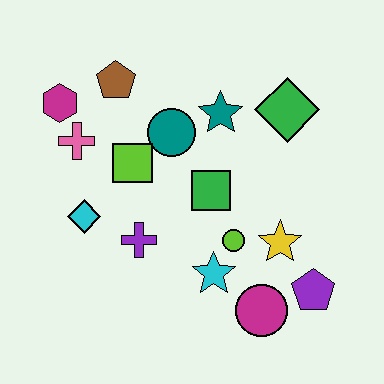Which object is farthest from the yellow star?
The magenta hexagon is farthest from the yellow star.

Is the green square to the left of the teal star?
Yes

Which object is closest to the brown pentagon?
The magenta hexagon is closest to the brown pentagon.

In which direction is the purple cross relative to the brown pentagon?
The purple cross is below the brown pentagon.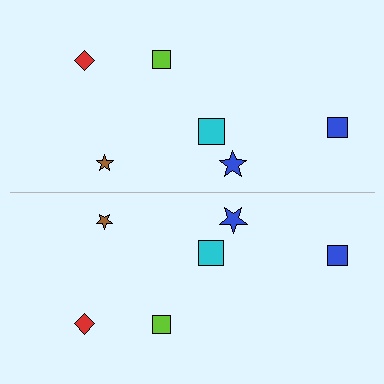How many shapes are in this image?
There are 12 shapes in this image.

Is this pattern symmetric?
Yes, this pattern has bilateral (reflection) symmetry.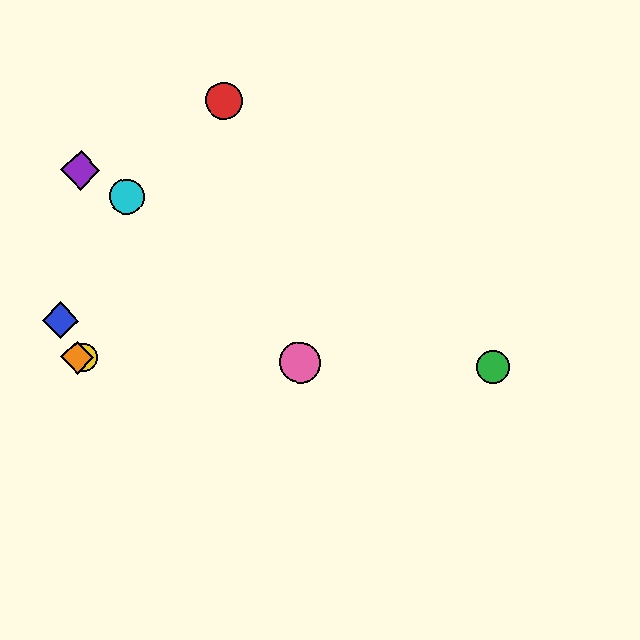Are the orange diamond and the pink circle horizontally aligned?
Yes, both are at y≈357.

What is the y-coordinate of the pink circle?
The pink circle is at y≈362.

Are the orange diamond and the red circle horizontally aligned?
No, the orange diamond is at y≈357 and the red circle is at y≈100.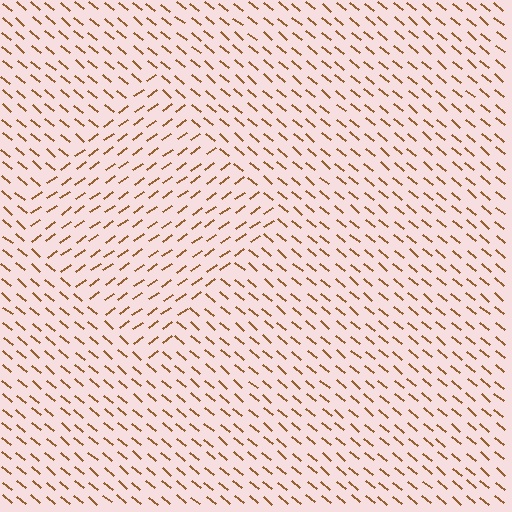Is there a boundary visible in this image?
Yes, there is a texture boundary formed by a change in line orientation.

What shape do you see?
I see a diamond.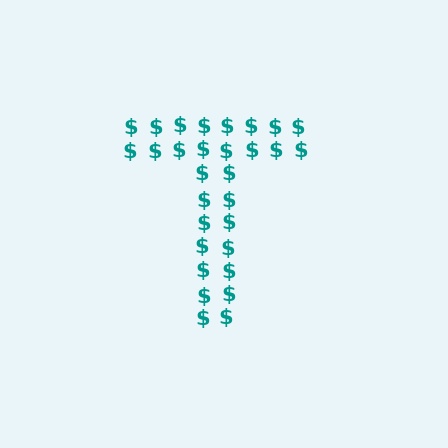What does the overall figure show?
The overall figure shows the letter T.